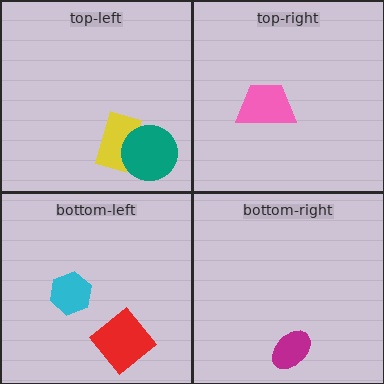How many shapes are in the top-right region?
1.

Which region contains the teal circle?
The top-left region.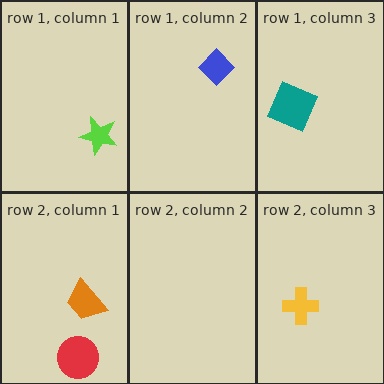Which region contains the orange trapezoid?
The row 2, column 1 region.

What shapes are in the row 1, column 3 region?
The teal square.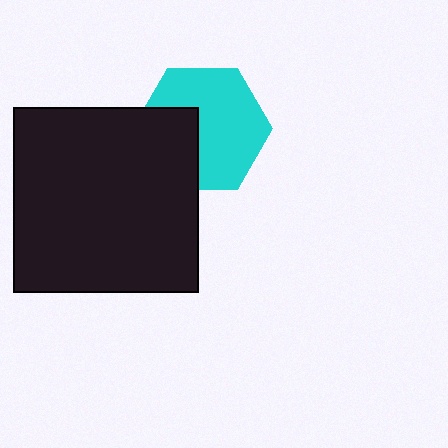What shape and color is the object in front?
The object in front is a black square.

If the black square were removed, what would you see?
You would see the complete cyan hexagon.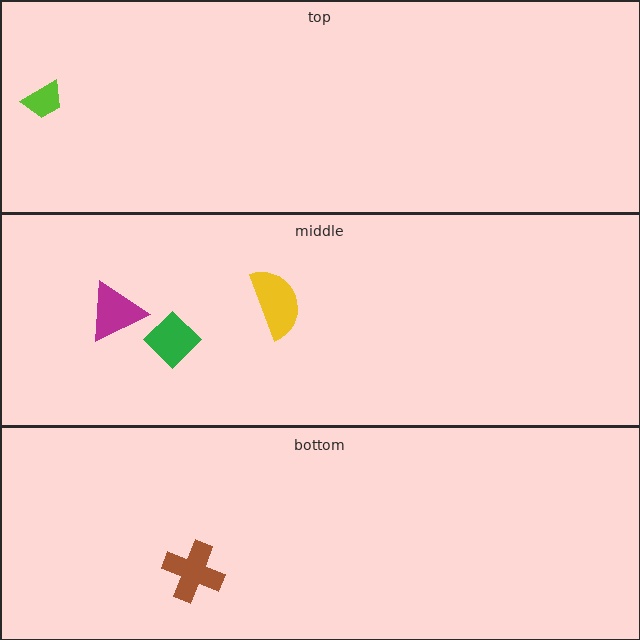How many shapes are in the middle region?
3.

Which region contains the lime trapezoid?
The top region.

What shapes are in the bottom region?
The brown cross.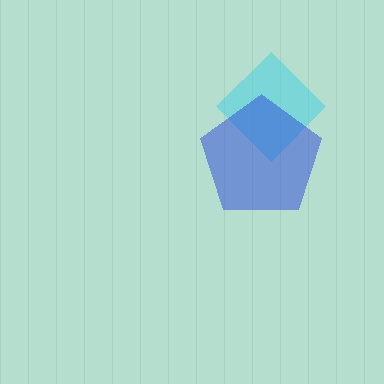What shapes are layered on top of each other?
The layered shapes are: a cyan diamond, a blue pentagon.